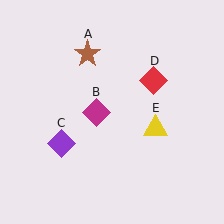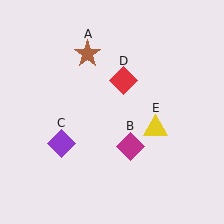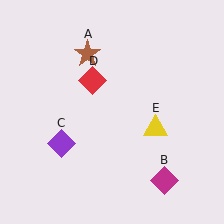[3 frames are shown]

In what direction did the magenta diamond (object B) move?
The magenta diamond (object B) moved down and to the right.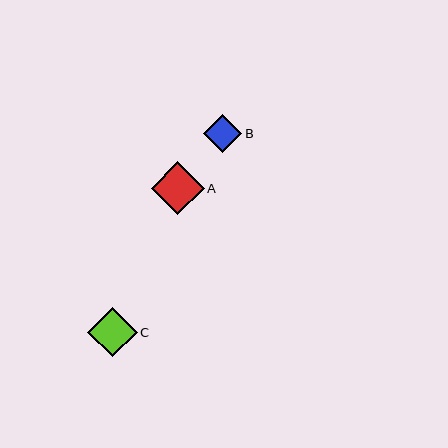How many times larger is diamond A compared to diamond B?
Diamond A is approximately 1.4 times the size of diamond B.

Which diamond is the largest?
Diamond A is the largest with a size of approximately 53 pixels.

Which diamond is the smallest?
Diamond B is the smallest with a size of approximately 38 pixels.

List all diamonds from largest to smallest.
From largest to smallest: A, C, B.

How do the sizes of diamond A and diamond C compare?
Diamond A and diamond C are approximately the same size.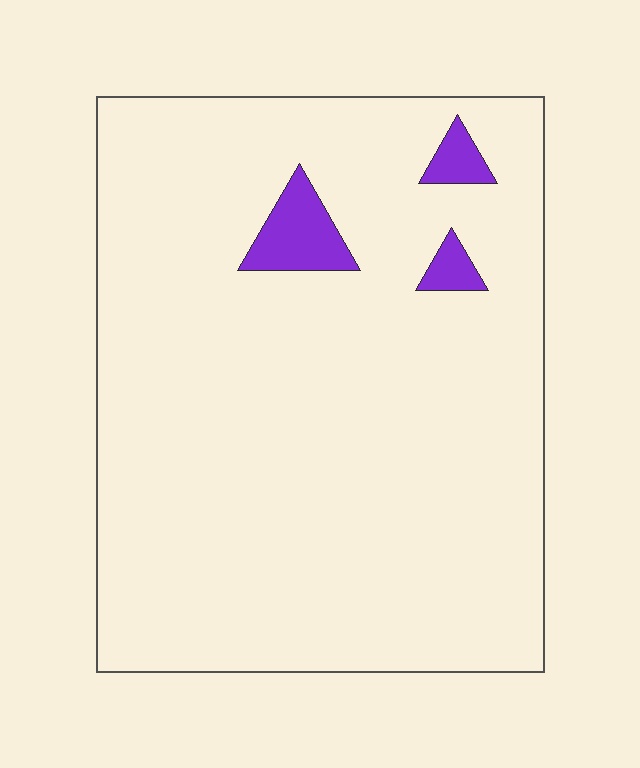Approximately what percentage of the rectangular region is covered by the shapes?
Approximately 5%.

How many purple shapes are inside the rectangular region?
3.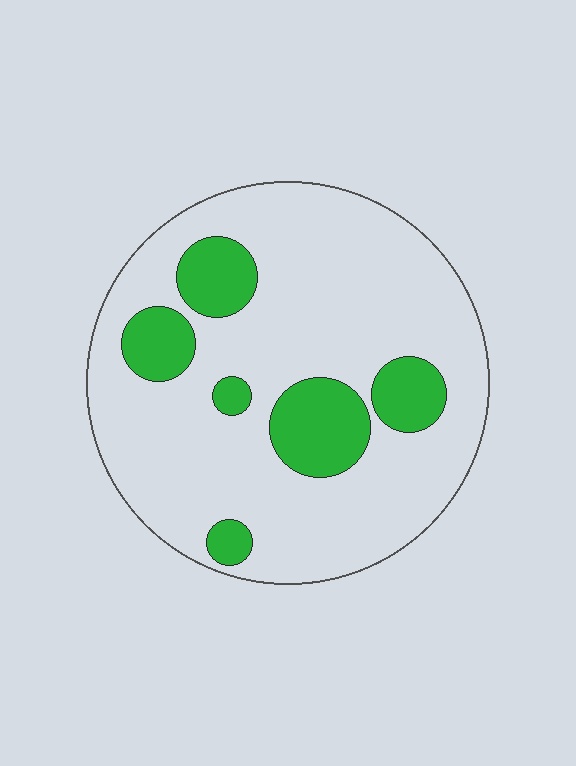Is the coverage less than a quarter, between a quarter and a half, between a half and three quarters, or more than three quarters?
Less than a quarter.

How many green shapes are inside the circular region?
6.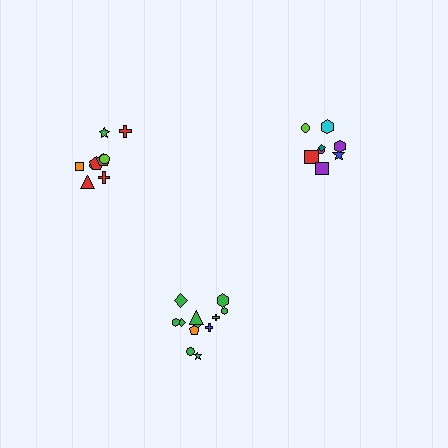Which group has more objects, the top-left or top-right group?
The top-left group.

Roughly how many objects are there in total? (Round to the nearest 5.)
Roughly 30 objects in total.